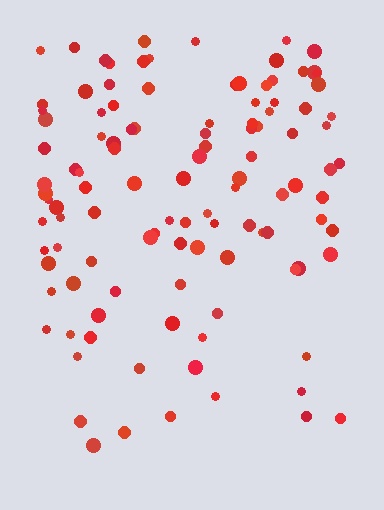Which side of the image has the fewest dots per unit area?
The bottom.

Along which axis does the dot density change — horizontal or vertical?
Vertical.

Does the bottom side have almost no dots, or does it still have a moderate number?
Still a moderate number, just noticeably fewer than the top.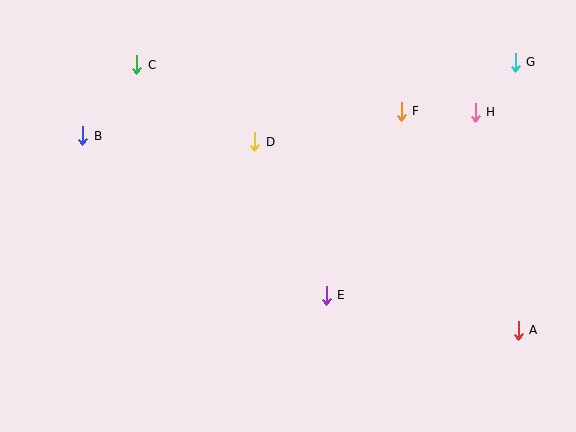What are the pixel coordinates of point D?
Point D is at (255, 142).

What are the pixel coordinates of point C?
Point C is at (137, 65).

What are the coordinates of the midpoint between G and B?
The midpoint between G and B is at (299, 99).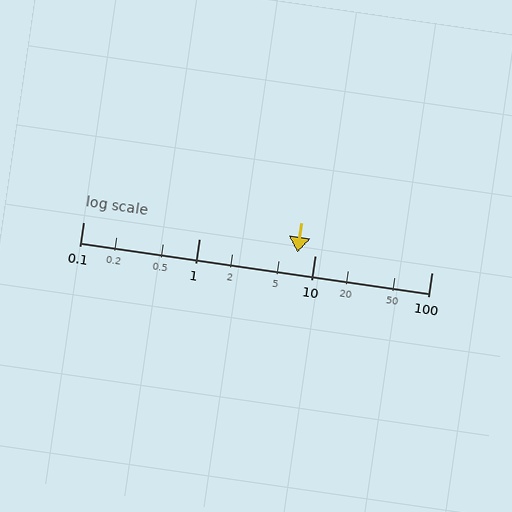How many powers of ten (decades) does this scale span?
The scale spans 3 decades, from 0.1 to 100.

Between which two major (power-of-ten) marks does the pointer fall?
The pointer is between 1 and 10.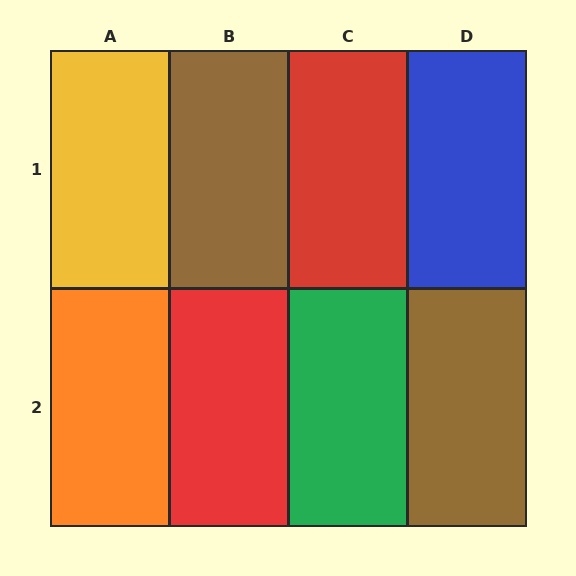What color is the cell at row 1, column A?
Yellow.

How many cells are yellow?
1 cell is yellow.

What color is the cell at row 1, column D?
Blue.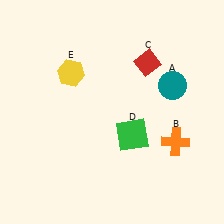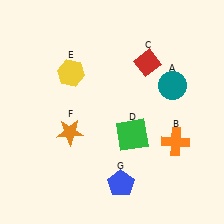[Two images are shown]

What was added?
An orange star (F), a blue pentagon (G) were added in Image 2.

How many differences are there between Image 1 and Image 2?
There are 2 differences between the two images.